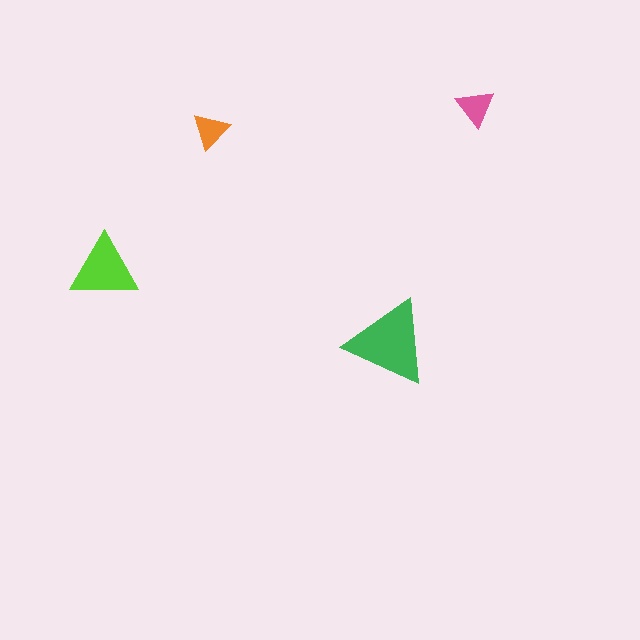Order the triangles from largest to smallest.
the green one, the lime one, the pink one, the orange one.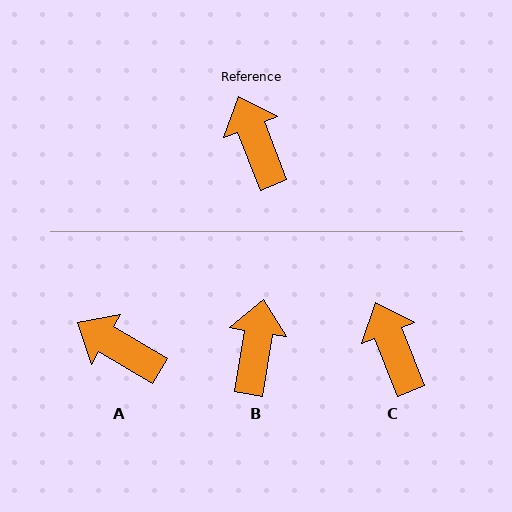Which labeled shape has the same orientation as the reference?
C.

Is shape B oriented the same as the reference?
No, it is off by about 30 degrees.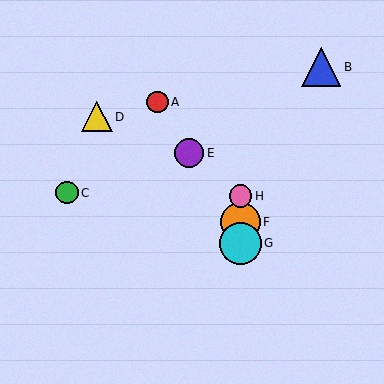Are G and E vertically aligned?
No, G is at x≈240 and E is at x≈189.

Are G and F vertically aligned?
Yes, both are at x≈240.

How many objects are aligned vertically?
3 objects (F, G, H) are aligned vertically.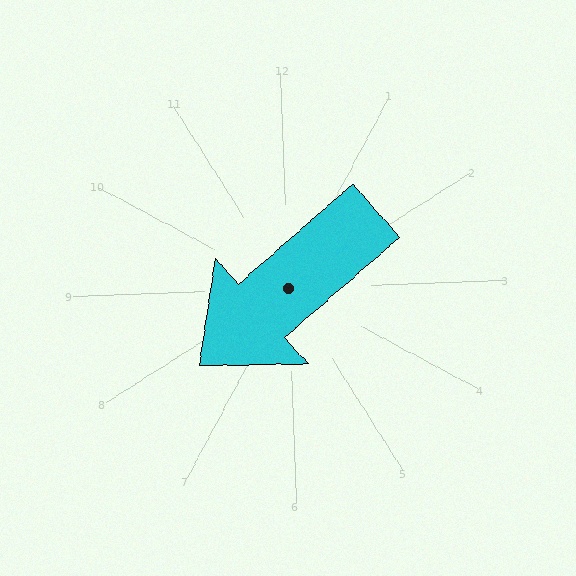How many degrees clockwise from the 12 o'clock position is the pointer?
Approximately 231 degrees.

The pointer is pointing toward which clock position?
Roughly 8 o'clock.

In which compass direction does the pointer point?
Southwest.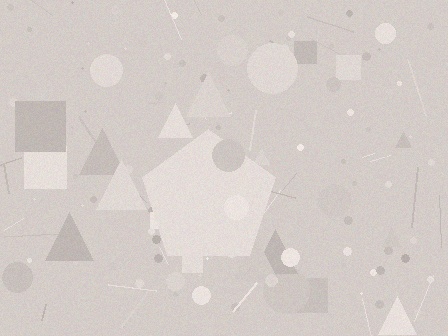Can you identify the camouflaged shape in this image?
The camouflaged shape is a pentagon.